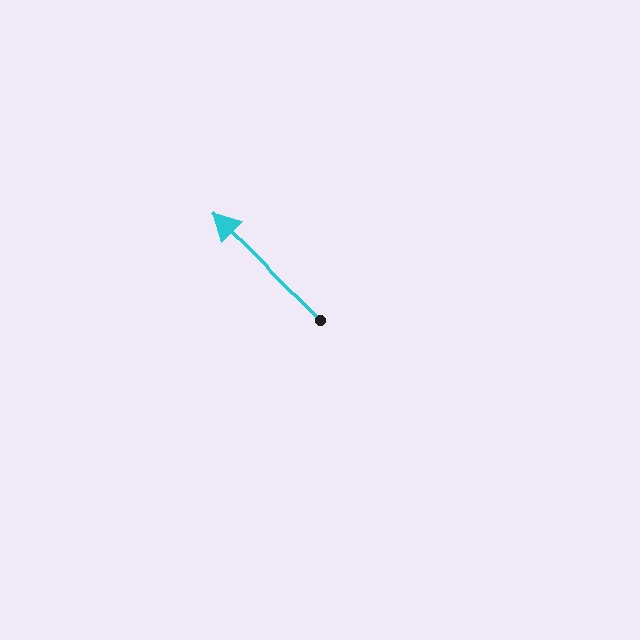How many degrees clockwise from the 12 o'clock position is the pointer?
Approximately 314 degrees.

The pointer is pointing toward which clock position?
Roughly 10 o'clock.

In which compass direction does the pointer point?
Northwest.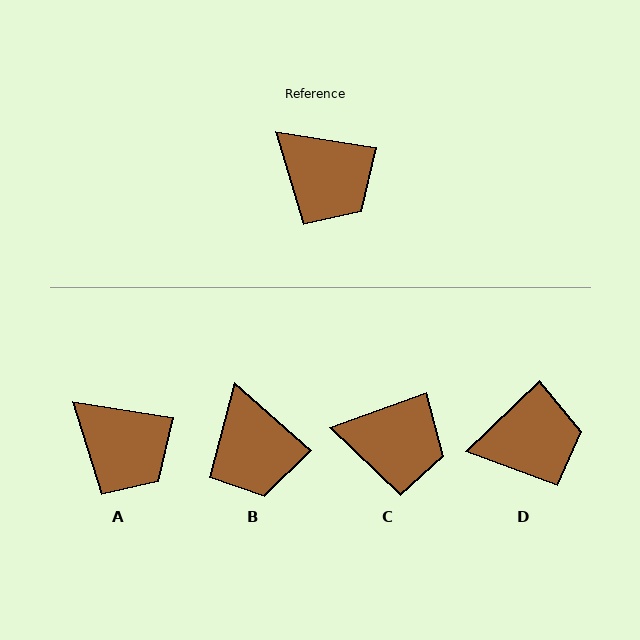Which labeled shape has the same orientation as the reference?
A.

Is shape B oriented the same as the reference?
No, it is off by about 32 degrees.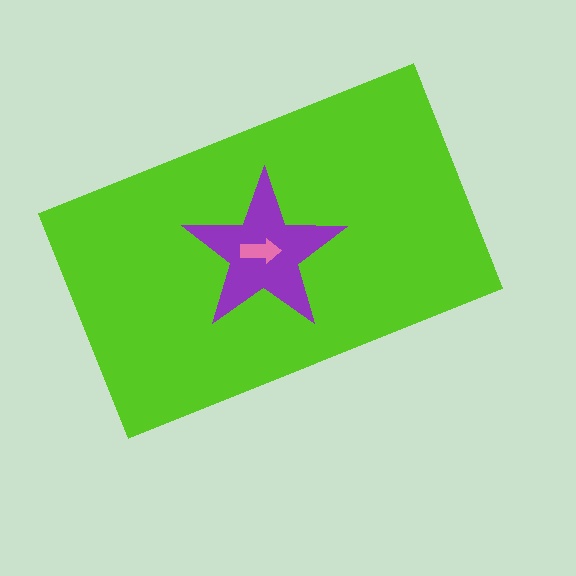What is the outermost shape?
The lime rectangle.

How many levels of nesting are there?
3.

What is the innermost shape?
The pink arrow.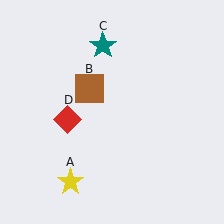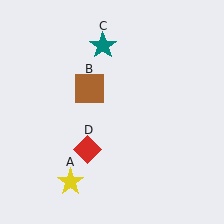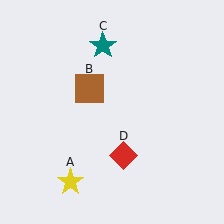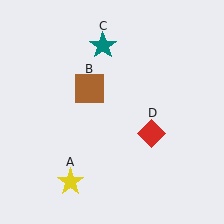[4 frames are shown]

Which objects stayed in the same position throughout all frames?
Yellow star (object A) and brown square (object B) and teal star (object C) remained stationary.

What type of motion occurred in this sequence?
The red diamond (object D) rotated counterclockwise around the center of the scene.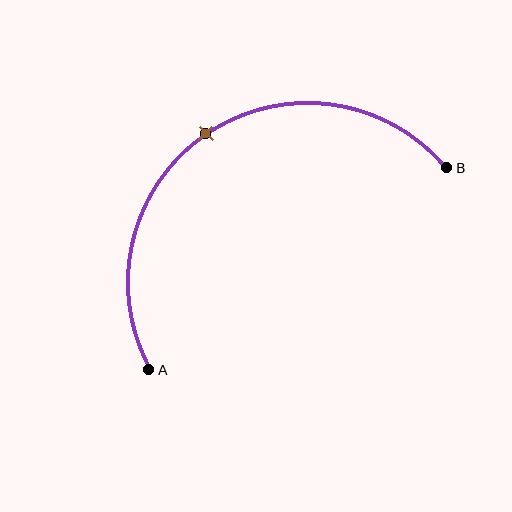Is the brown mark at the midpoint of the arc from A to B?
Yes. The brown mark lies on the arc at equal arc-length from both A and B — it is the arc midpoint.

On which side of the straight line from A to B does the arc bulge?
The arc bulges above and to the left of the straight line connecting A and B.